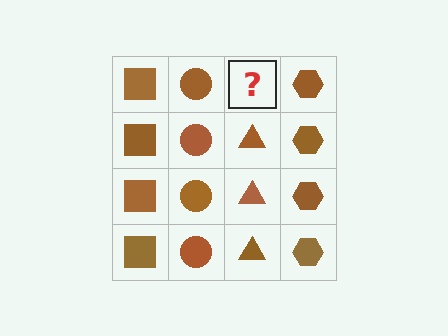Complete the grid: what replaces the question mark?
The question mark should be replaced with a brown triangle.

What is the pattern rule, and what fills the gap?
The rule is that each column has a consistent shape. The gap should be filled with a brown triangle.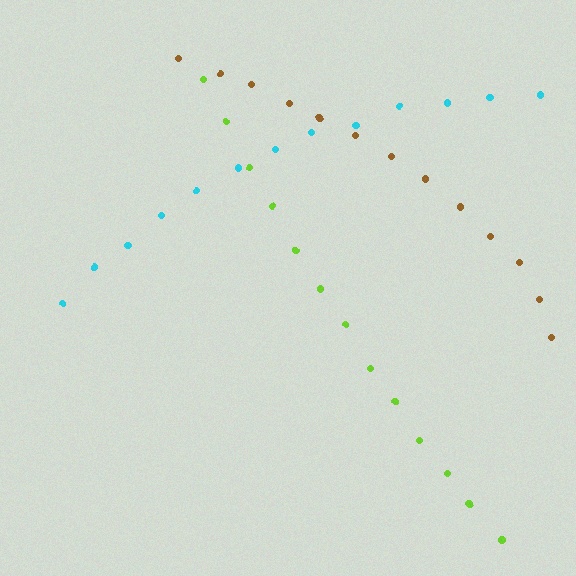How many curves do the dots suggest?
There are 3 distinct paths.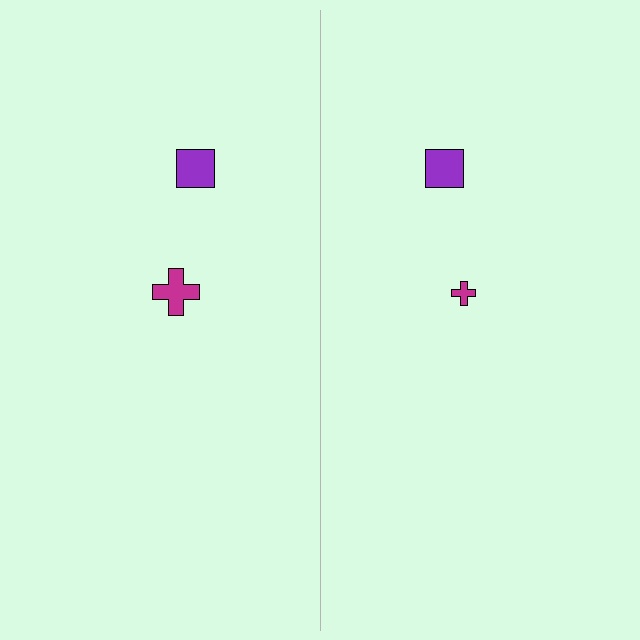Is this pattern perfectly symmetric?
No, the pattern is not perfectly symmetric. The magenta cross on the right side has a different size than its mirror counterpart.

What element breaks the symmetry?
The magenta cross on the right side has a different size than its mirror counterpart.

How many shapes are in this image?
There are 4 shapes in this image.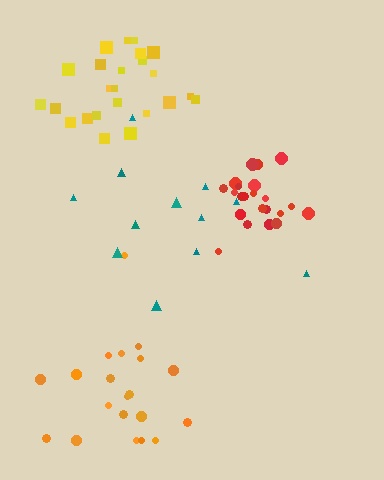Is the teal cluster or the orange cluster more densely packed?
Orange.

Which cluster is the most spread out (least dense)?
Teal.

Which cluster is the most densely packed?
Red.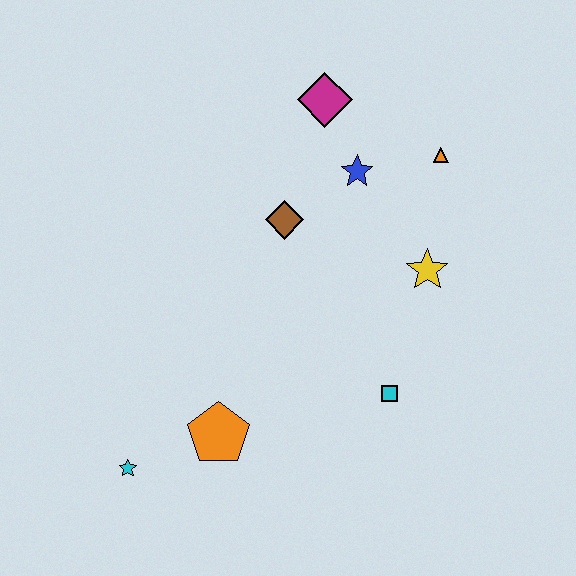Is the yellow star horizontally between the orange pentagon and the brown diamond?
No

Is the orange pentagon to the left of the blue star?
Yes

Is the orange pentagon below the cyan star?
No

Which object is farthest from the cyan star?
The orange triangle is farthest from the cyan star.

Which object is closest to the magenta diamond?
The blue star is closest to the magenta diamond.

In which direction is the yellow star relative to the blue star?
The yellow star is below the blue star.